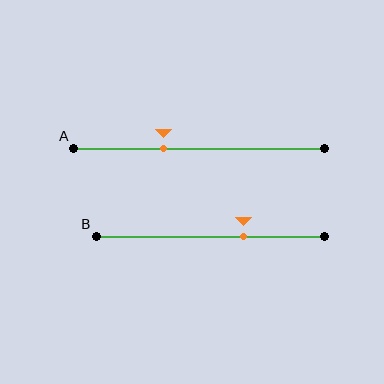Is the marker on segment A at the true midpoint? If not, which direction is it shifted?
No, the marker on segment A is shifted to the left by about 14% of the segment length.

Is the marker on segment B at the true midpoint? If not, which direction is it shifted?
No, the marker on segment B is shifted to the right by about 15% of the segment length.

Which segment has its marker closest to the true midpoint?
Segment A has its marker closest to the true midpoint.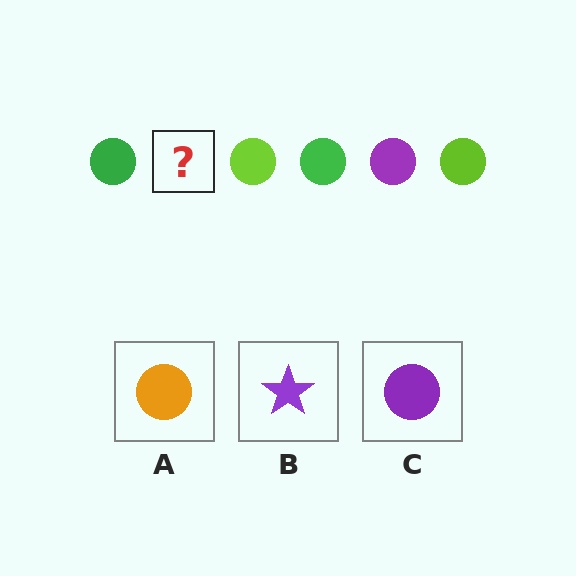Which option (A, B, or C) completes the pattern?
C.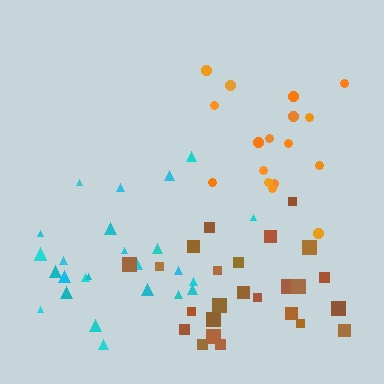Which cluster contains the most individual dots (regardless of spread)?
Cyan (26).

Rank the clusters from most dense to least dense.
orange, brown, cyan.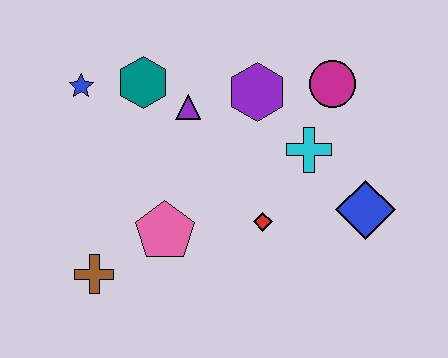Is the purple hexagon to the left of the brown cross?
No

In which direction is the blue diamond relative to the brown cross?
The blue diamond is to the right of the brown cross.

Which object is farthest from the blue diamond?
The blue star is farthest from the blue diamond.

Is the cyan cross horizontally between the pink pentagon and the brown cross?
No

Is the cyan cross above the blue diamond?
Yes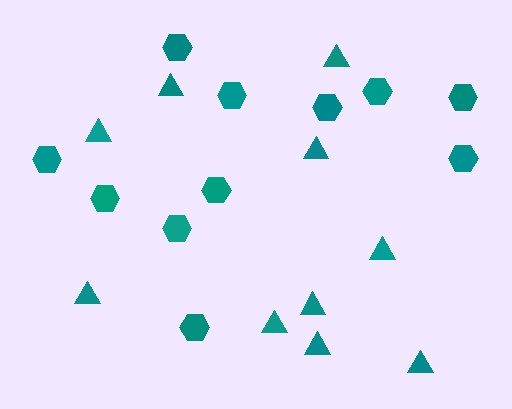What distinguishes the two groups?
There are 2 groups: one group of triangles (10) and one group of hexagons (11).